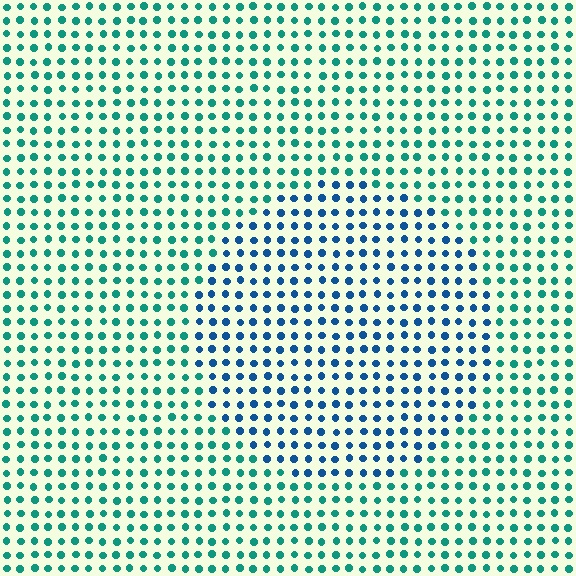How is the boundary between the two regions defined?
The boundary is defined purely by a slight shift in hue (about 42 degrees). Spacing, size, and orientation are identical on both sides.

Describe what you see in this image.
The image is filled with small teal elements in a uniform arrangement. A circle-shaped region is visible where the elements are tinted to a slightly different hue, forming a subtle color boundary.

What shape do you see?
I see a circle.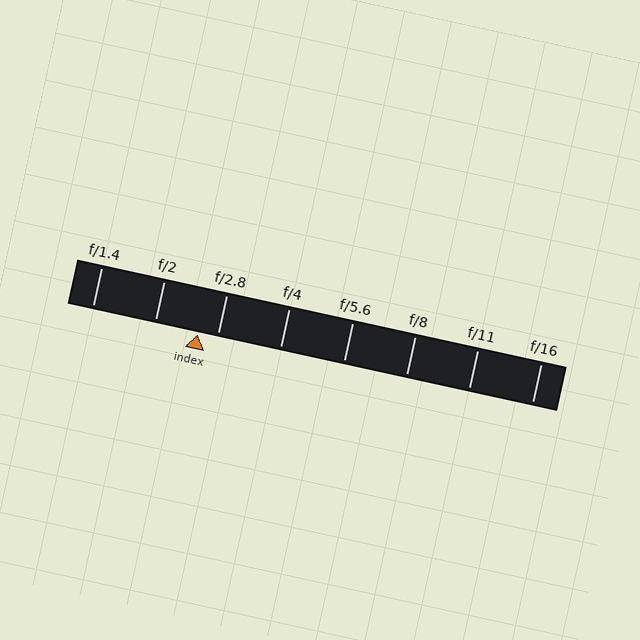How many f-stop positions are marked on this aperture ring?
There are 8 f-stop positions marked.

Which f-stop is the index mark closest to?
The index mark is closest to f/2.8.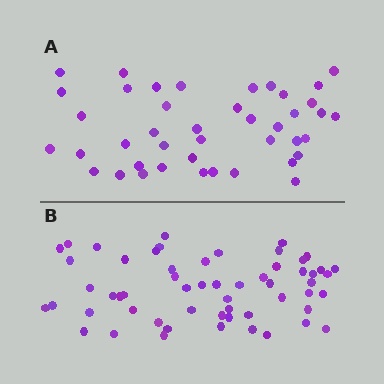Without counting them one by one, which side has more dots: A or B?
Region B (the bottom region) has more dots.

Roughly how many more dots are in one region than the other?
Region B has approximately 15 more dots than region A.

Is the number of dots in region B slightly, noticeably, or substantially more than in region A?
Region B has noticeably more, but not dramatically so. The ratio is roughly 1.4 to 1.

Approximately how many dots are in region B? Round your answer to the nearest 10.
About 60 dots. (The exact count is 57, which rounds to 60.)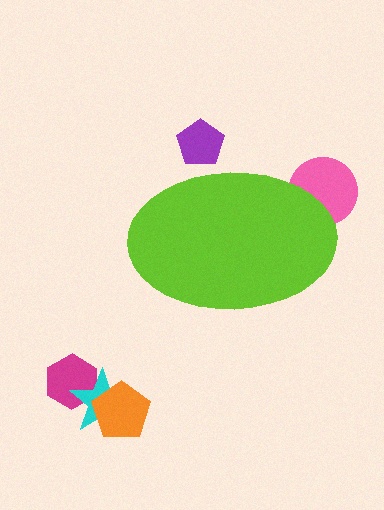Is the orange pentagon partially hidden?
No, the orange pentagon is fully visible.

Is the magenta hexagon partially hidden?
No, the magenta hexagon is fully visible.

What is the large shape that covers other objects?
A lime ellipse.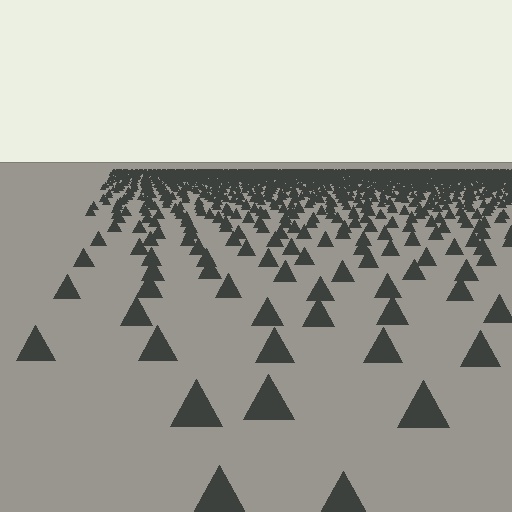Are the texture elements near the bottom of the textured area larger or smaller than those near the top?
Larger. Near the bottom, elements are closer to the viewer and appear at a bigger on-screen size.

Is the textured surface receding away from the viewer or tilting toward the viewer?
The surface is receding away from the viewer. Texture elements get smaller and denser toward the top.